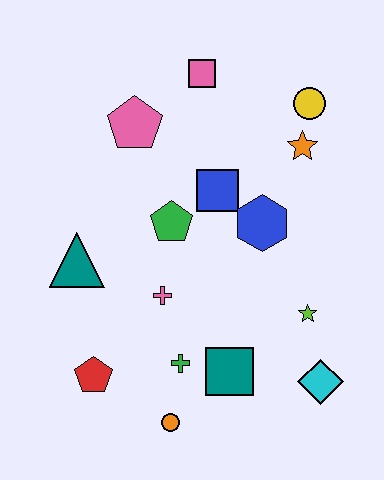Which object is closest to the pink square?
The pink pentagon is closest to the pink square.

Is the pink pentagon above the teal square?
Yes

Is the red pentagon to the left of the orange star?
Yes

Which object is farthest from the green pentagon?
The cyan diamond is farthest from the green pentagon.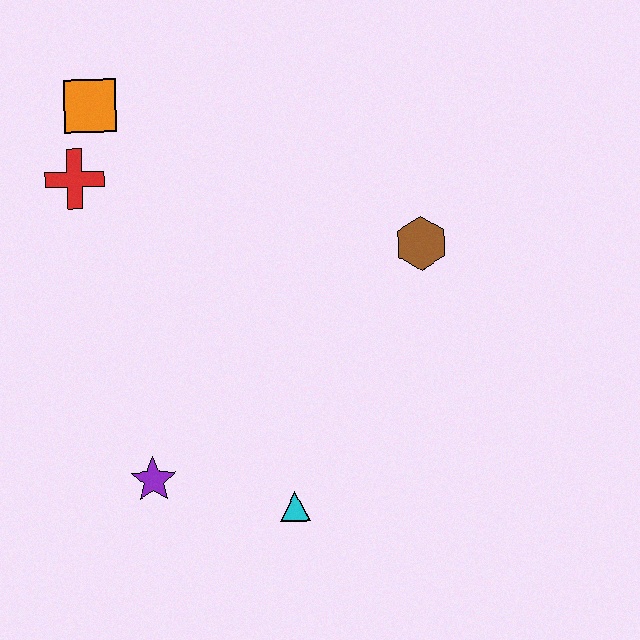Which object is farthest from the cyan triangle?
The orange square is farthest from the cyan triangle.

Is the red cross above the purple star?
Yes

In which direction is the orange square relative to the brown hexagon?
The orange square is to the left of the brown hexagon.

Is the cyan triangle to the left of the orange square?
No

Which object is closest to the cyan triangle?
The purple star is closest to the cyan triangle.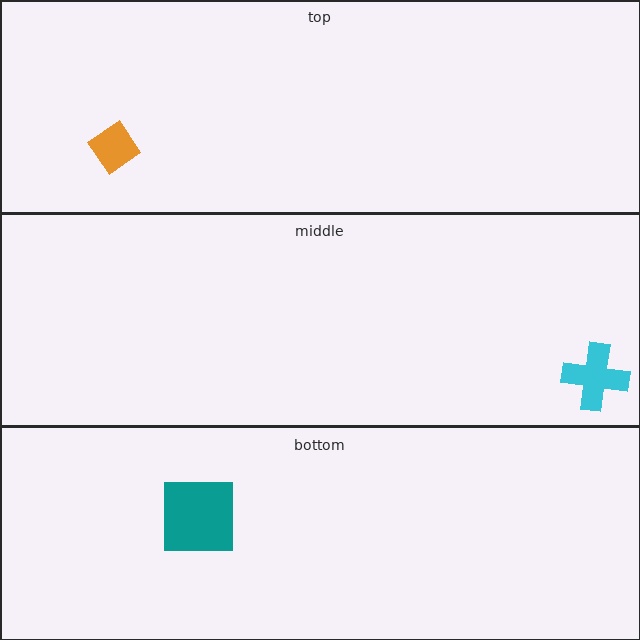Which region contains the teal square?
The bottom region.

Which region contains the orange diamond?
The top region.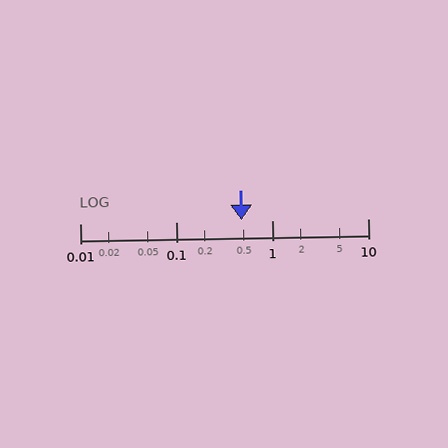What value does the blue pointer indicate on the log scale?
The pointer indicates approximately 0.48.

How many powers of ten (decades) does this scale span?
The scale spans 3 decades, from 0.01 to 10.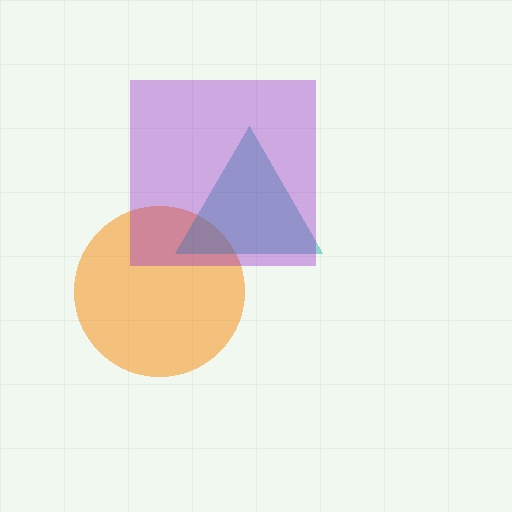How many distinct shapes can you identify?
There are 3 distinct shapes: an orange circle, a teal triangle, a purple square.